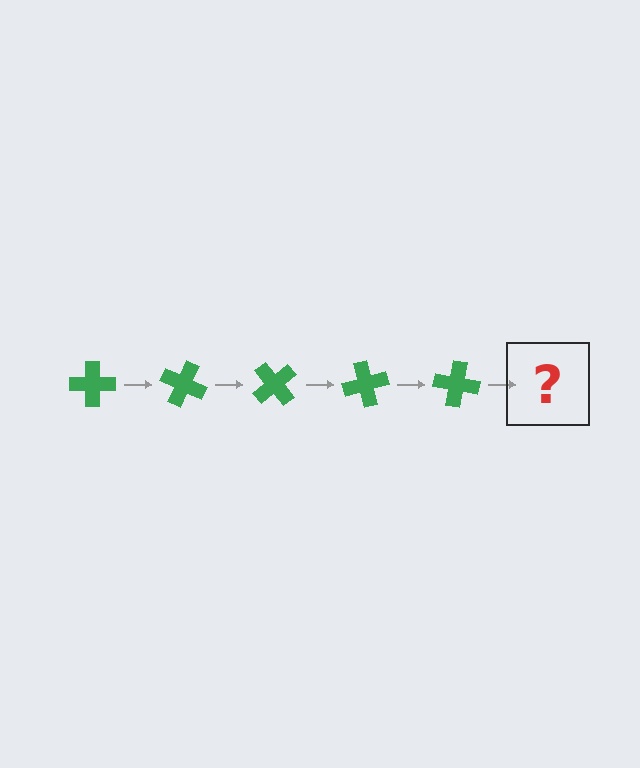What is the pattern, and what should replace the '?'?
The pattern is that the cross rotates 25 degrees each step. The '?' should be a green cross rotated 125 degrees.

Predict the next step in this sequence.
The next step is a green cross rotated 125 degrees.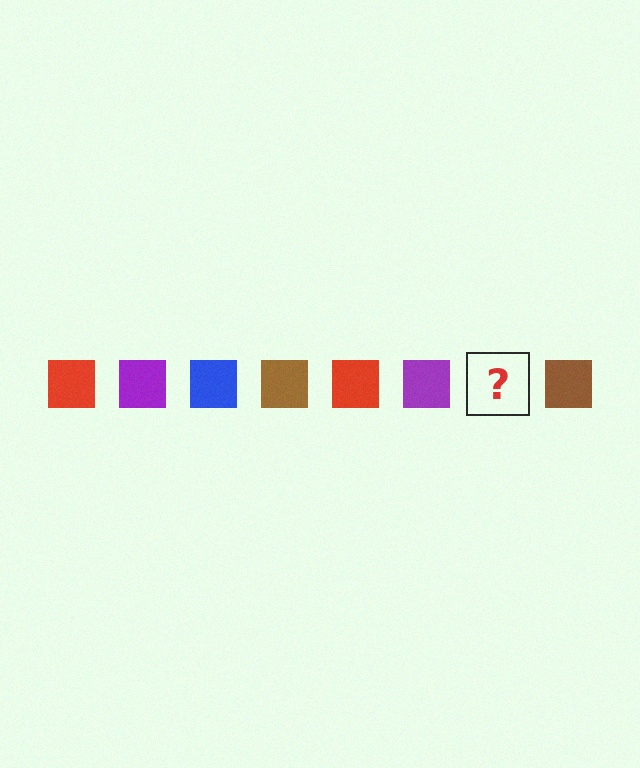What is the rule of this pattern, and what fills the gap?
The rule is that the pattern cycles through red, purple, blue, brown squares. The gap should be filled with a blue square.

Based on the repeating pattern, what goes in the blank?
The blank should be a blue square.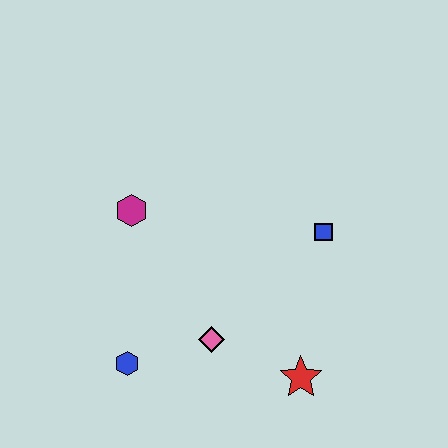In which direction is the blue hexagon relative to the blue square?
The blue hexagon is to the left of the blue square.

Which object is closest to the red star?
The pink diamond is closest to the red star.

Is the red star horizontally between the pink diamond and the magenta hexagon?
No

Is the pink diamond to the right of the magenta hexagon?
Yes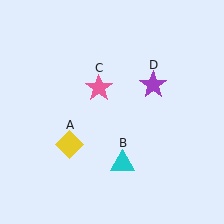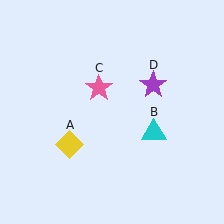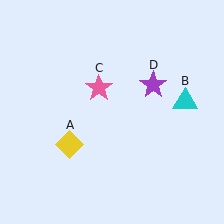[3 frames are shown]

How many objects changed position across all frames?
1 object changed position: cyan triangle (object B).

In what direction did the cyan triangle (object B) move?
The cyan triangle (object B) moved up and to the right.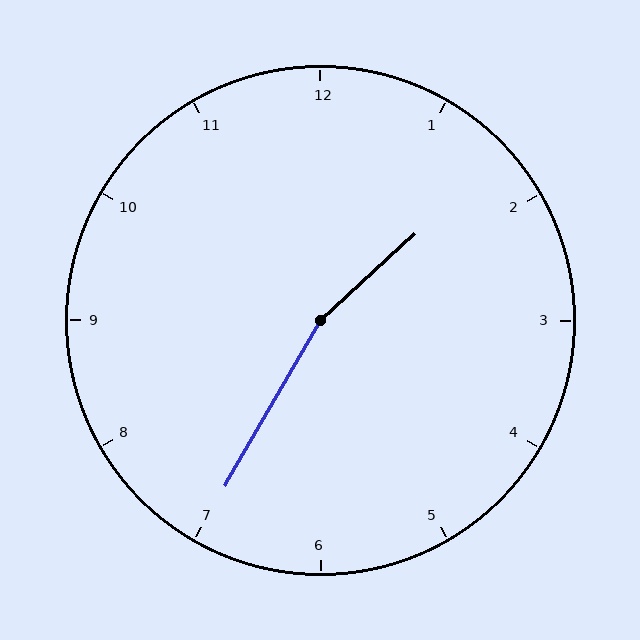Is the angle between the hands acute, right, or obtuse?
It is obtuse.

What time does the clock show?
1:35.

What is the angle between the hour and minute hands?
Approximately 162 degrees.